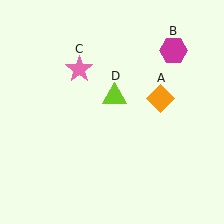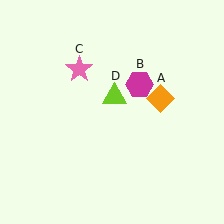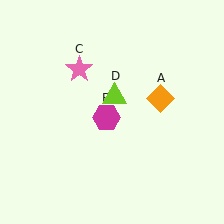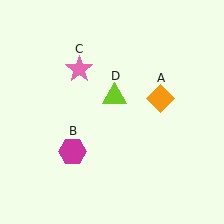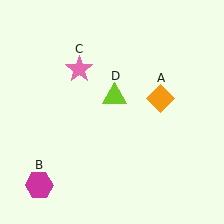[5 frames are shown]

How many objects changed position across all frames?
1 object changed position: magenta hexagon (object B).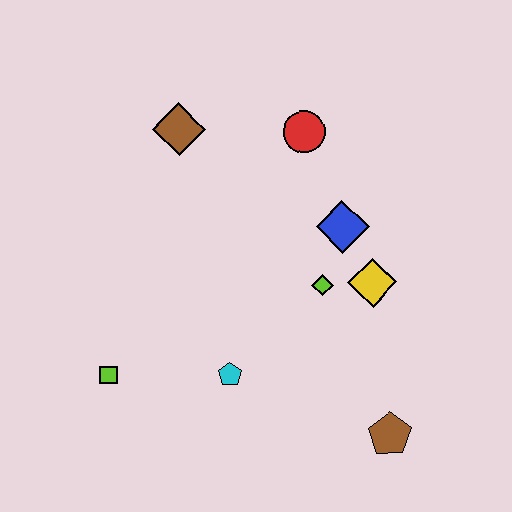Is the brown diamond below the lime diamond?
No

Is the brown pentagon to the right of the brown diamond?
Yes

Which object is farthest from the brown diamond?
The brown pentagon is farthest from the brown diamond.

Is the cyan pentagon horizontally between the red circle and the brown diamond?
Yes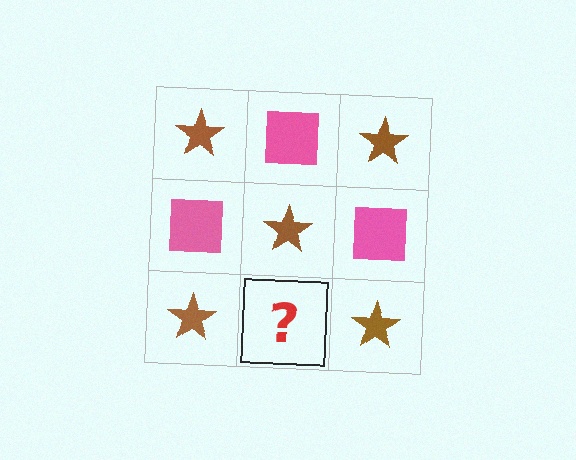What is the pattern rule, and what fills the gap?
The rule is that it alternates brown star and pink square in a checkerboard pattern. The gap should be filled with a pink square.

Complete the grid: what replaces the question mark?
The question mark should be replaced with a pink square.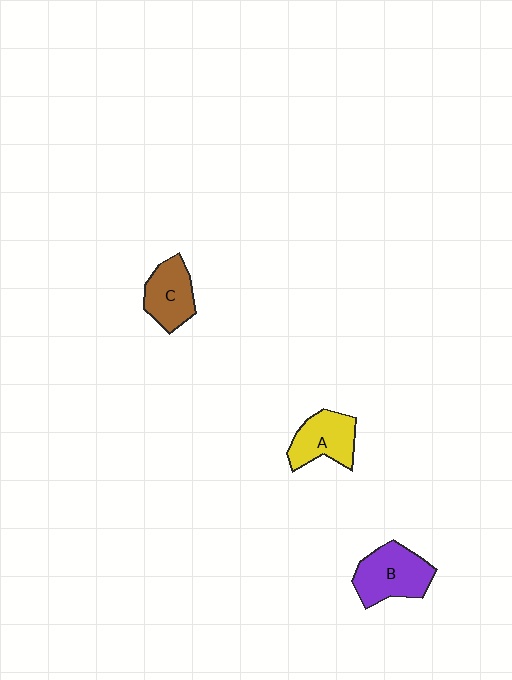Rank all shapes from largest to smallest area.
From largest to smallest: B (purple), A (yellow), C (brown).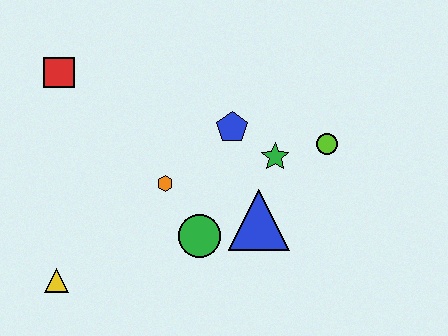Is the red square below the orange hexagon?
No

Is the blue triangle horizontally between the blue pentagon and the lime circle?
Yes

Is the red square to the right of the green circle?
No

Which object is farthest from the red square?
The lime circle is farthest from the red square.